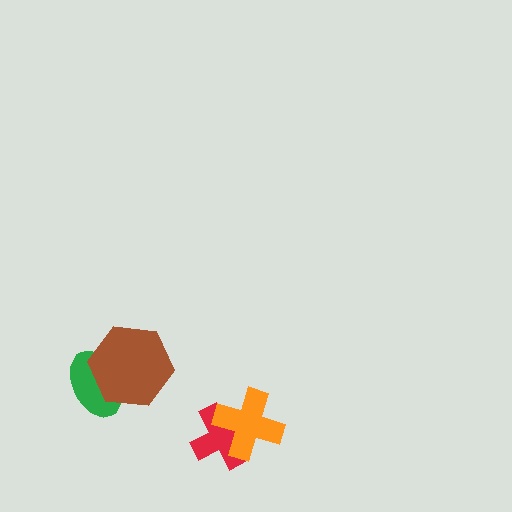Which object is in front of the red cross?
The orange cross is in front of the red cross.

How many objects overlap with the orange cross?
1 object overlaps with the orange cross.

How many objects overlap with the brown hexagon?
1 object overlaps with the brown hexagon.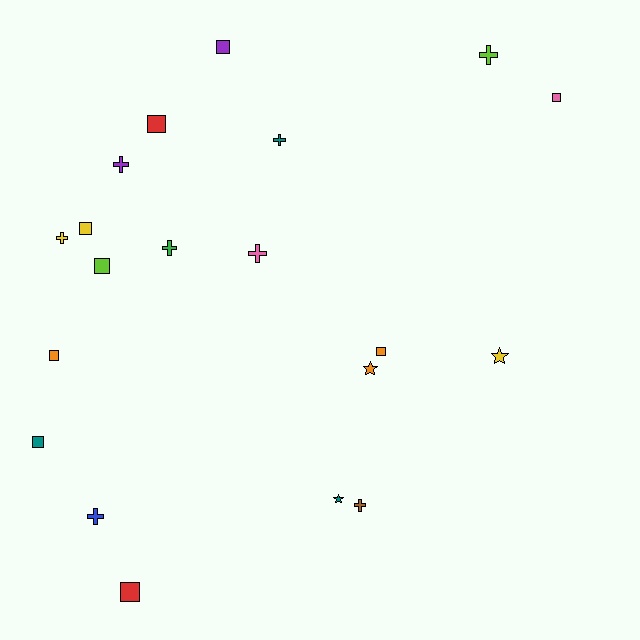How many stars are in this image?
There are 3 stars.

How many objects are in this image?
There are 20 objects.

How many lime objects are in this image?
There are 2 lime objects.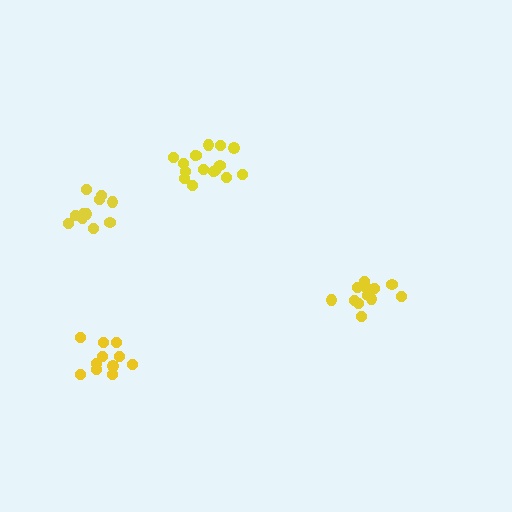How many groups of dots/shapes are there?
There are 4 groups.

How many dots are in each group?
Group 1: 16 dots, Group 2: 13 dots, Group 3: 11 dots, Group 4: 11 dots (51 total).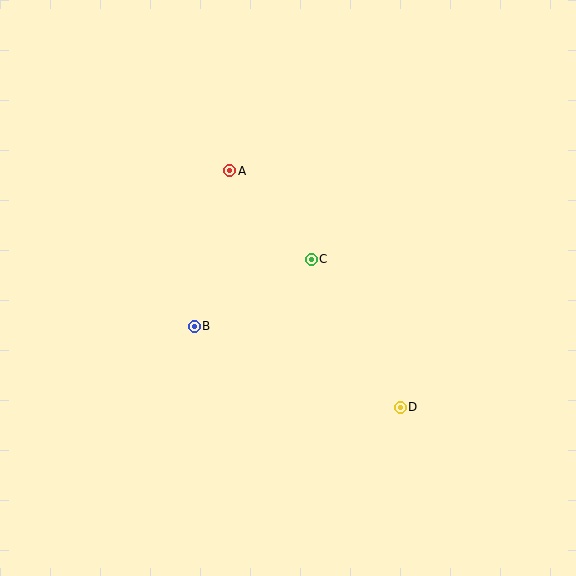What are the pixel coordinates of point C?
Point C is at (311, 259).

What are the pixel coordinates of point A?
Point A is at (230, 171).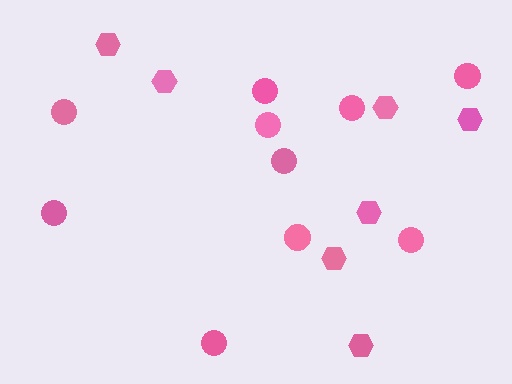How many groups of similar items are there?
There are 2 groups: one group of circles (10) and one group of hexagons (7).